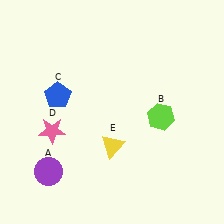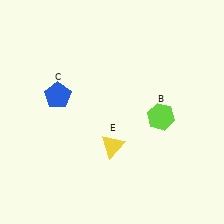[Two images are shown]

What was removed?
The pink star (D), the purple circle (A) were removed in Image 2.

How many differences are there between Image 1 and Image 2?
There are 2 differences between the two images.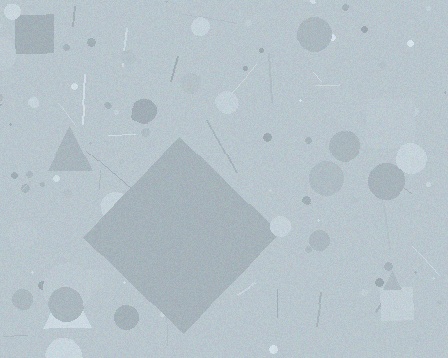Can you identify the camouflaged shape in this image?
The camouflaged shape is a diamond.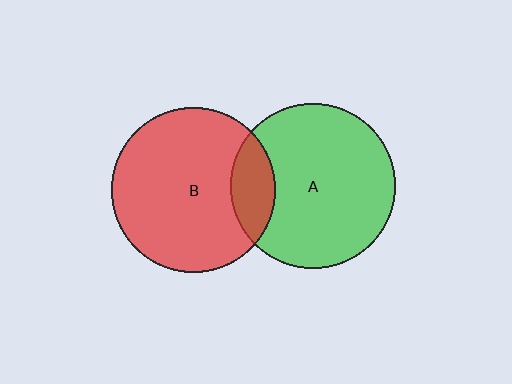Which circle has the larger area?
Circle A (green).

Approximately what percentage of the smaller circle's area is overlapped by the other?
Approximately 15%.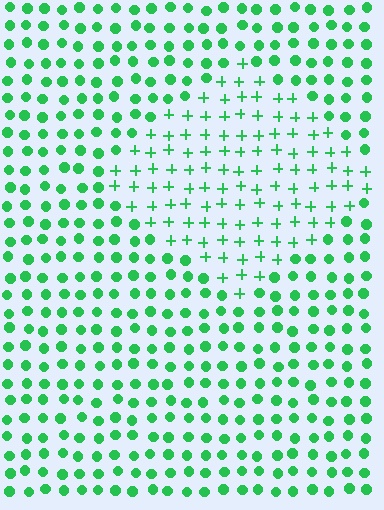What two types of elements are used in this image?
The image uses plus signs inside the diamond region and circles outside it.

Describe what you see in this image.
The image is filled with small green elements arranged in a uniform grid. A diamond-shaped region contains plus signs, while the surrounding area contains circles. The boundary is defined purely by the change in element shape.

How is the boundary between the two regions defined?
The boundary is defined by a change in element shape: plus signs inside vs. circles outside. All elements share the same color and spacing.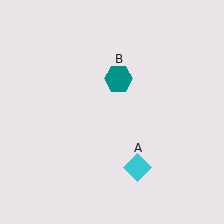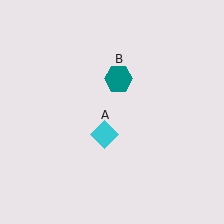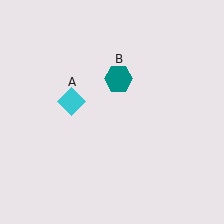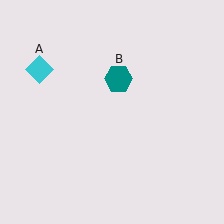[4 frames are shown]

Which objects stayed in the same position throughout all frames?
Teal hexagon (object B) remained stationary.